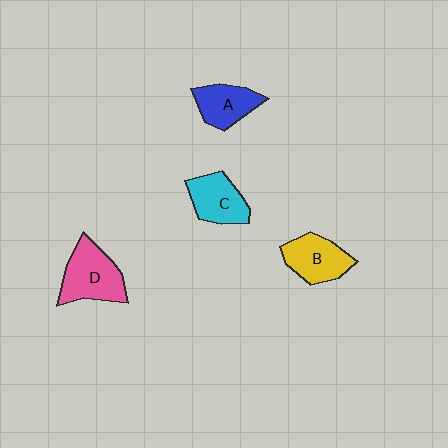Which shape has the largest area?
Shape D (pink).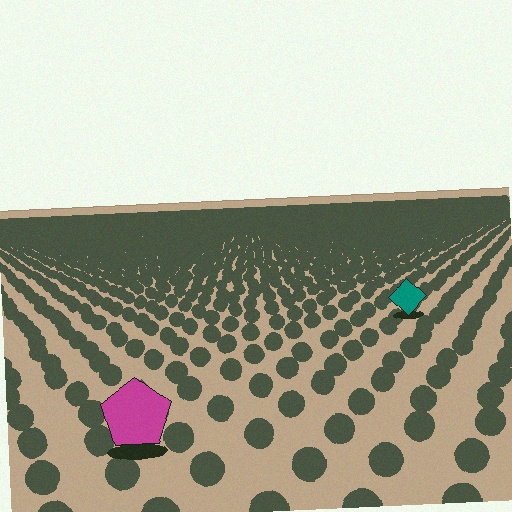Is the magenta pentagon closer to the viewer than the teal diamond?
Yes. The magenta pentagon is closer — you can tell from the texture gradient: the ground texture is coarser near it.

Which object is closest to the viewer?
The magenta pentagon is closest. The texture marks near it are larger and more spread out.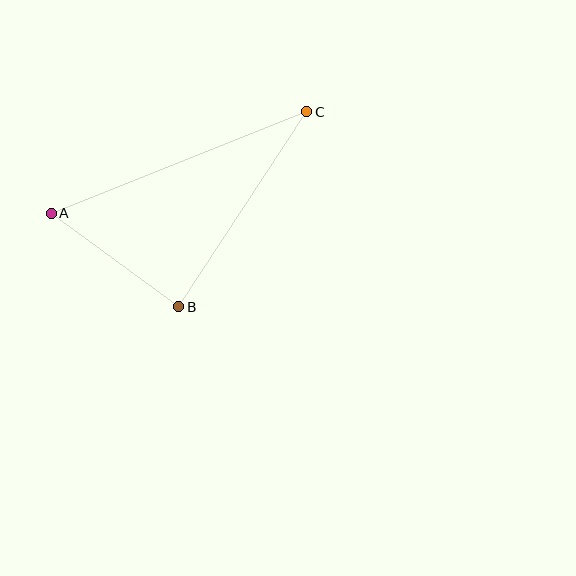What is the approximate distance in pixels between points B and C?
The distance between B and C is approximately 233 pixels.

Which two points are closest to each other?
Points A and B are closest to each other.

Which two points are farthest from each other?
Points A and C are farthest from each other.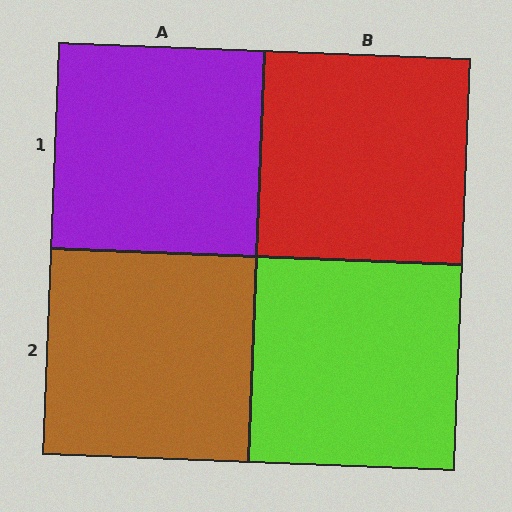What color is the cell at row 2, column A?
Brown.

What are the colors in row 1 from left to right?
Purple, red.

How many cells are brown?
1 cell is brown.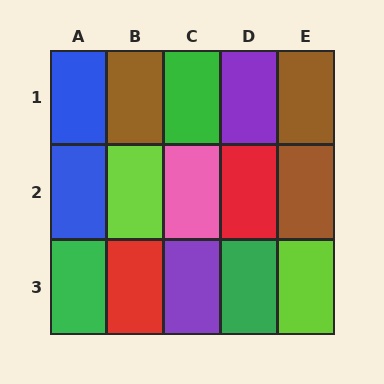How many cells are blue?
2 cells are blue.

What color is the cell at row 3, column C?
Purple.